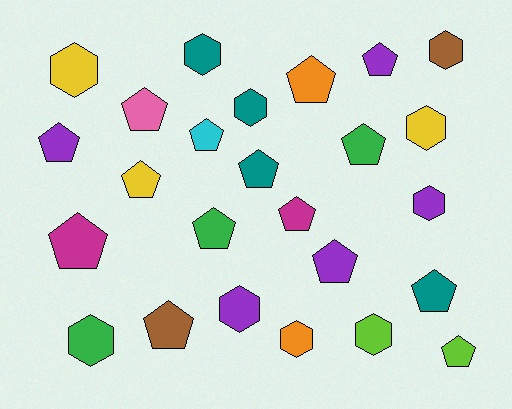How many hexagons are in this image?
There are 10 hexagons.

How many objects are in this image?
There are 25 objects.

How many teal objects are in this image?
There are 4 teal objects.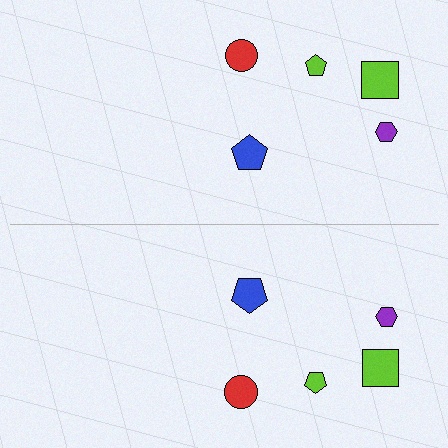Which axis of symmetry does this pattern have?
The pattern has a horizontal axis of symmetry running through the center of the image.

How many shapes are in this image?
There are 10 shapes in this image.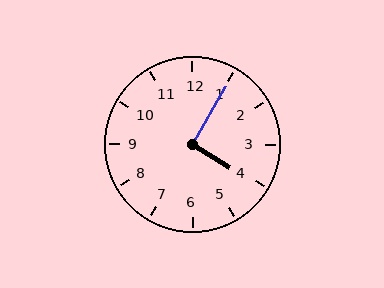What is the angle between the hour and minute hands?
Approximately 92 degrees.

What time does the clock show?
4:05.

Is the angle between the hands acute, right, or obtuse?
It is right.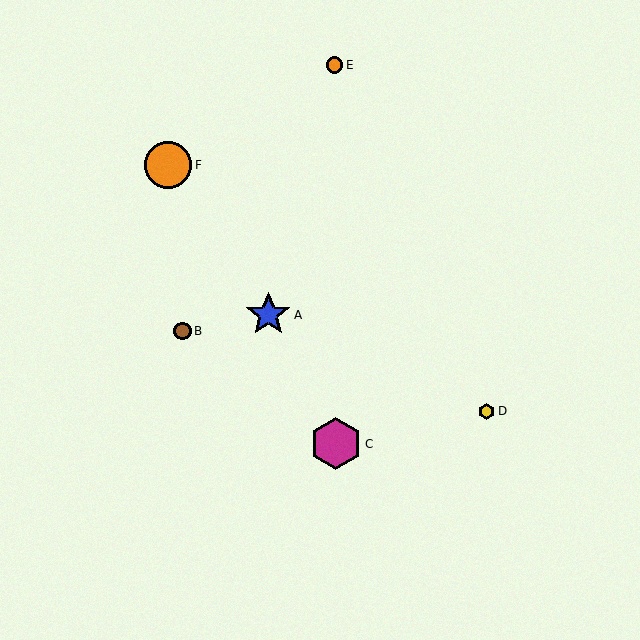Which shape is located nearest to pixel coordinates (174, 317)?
The brown circle (labeled B) at (182, 331) is nearest to that location.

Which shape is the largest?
The magenta hexagon (labeled C) is the largest.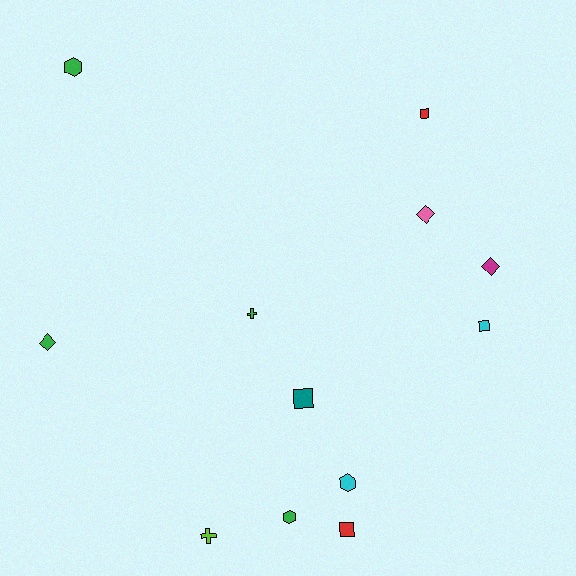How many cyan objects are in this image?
There are 2 cyan objects.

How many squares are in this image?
There are 4 squares.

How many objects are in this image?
There are 12 objects.